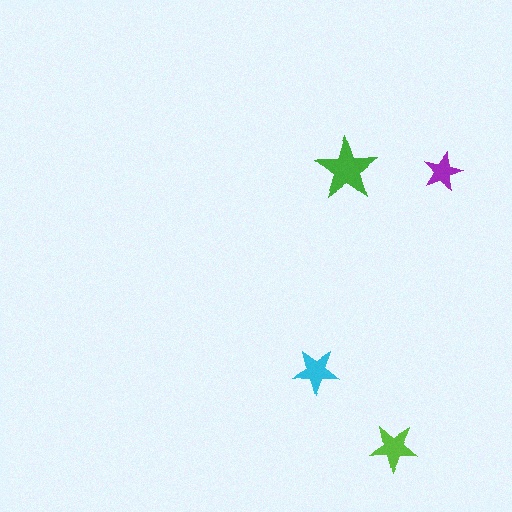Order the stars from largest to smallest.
the green one, the lime one, the cyan one, the purple one.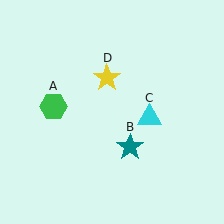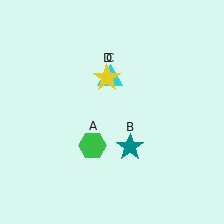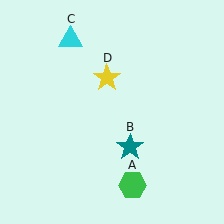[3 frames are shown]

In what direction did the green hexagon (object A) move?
The green hexagon (object A) moved down and to the right.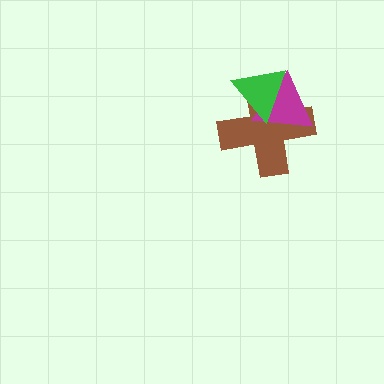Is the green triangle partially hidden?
No, no other shape covers it.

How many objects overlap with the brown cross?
2 objects overlap with the brown cross.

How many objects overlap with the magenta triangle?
2 objects overlap with the magenta triangle.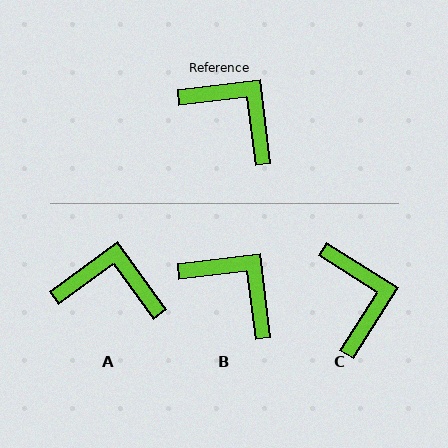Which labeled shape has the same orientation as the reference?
B.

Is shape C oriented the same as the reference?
No, it is off by about 39 degrees.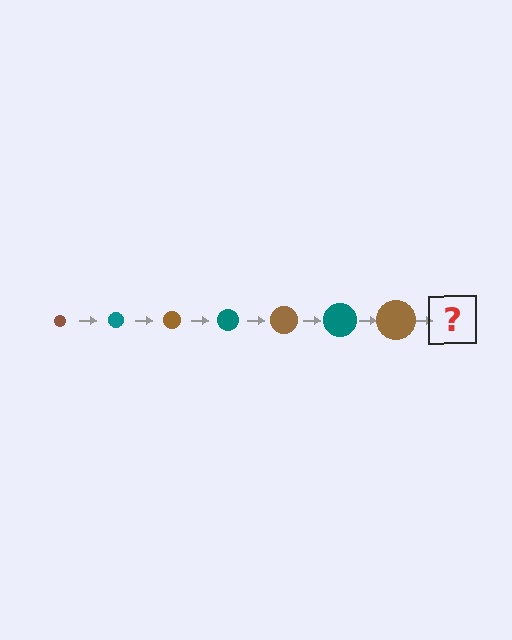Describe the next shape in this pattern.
It should be a teal circle, larger than the previous one.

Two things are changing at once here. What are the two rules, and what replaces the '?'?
The two rules are that the circle grows larger each step and the color cycles through brown and teal. The '?' should be a teal circle, larger than the previous one.